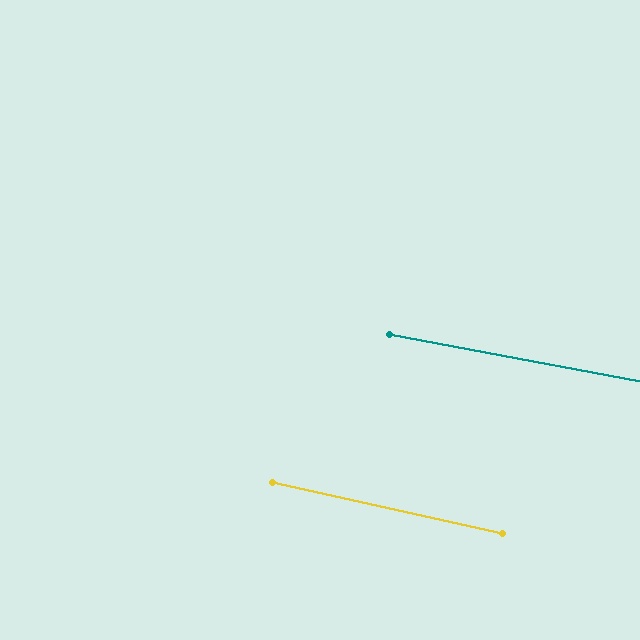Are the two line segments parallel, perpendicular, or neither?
Parallel — their directions differ by only 1.8°.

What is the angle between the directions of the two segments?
Approximately 2 degrees.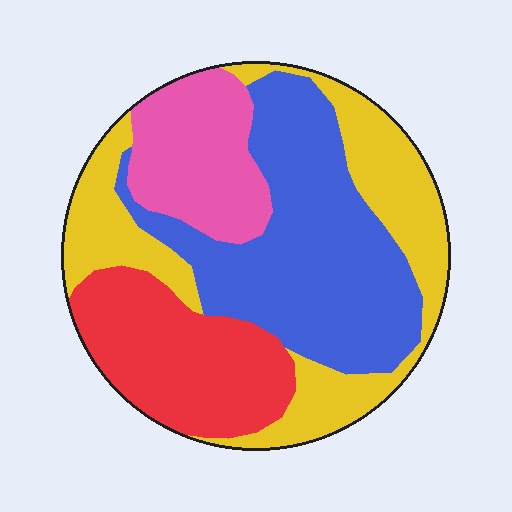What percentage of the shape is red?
Red covers around 20% of the shape.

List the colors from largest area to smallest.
From largest to smallest: blue, yellow, red, pink.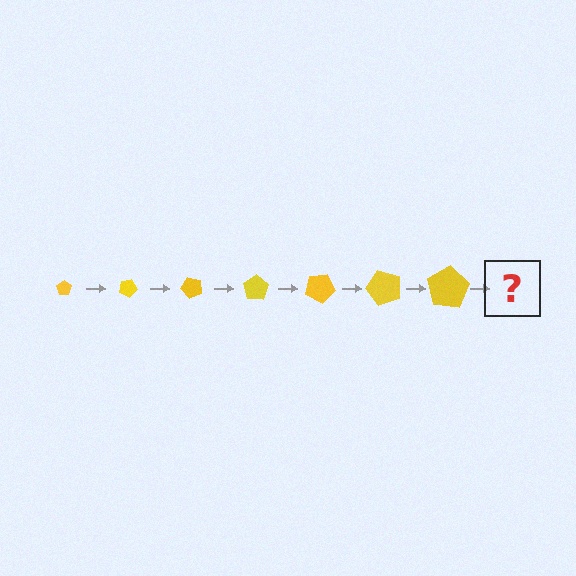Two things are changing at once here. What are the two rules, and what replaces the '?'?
The two rules are that the pentagon grows larger each step and it rotates 25 degrees each step. The '?' should be a pentagon, larger than the previous one and rotated 175 degrees from the start.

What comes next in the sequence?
The next element should be a pentagon, larger than the previous one and rotated 175 degrees from the start.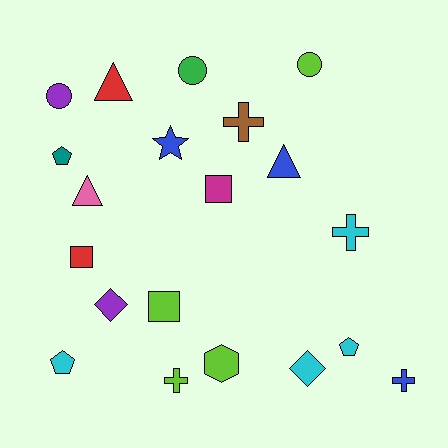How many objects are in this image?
There are 20 objects.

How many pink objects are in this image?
There is 1 pink object.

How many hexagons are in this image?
There is 1 hexagon.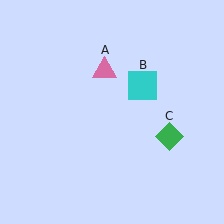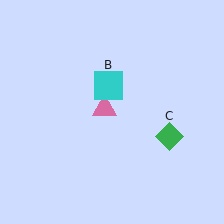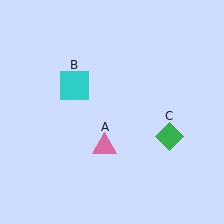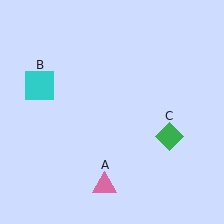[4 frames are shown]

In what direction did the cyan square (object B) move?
The cyan square (object B) moved left.